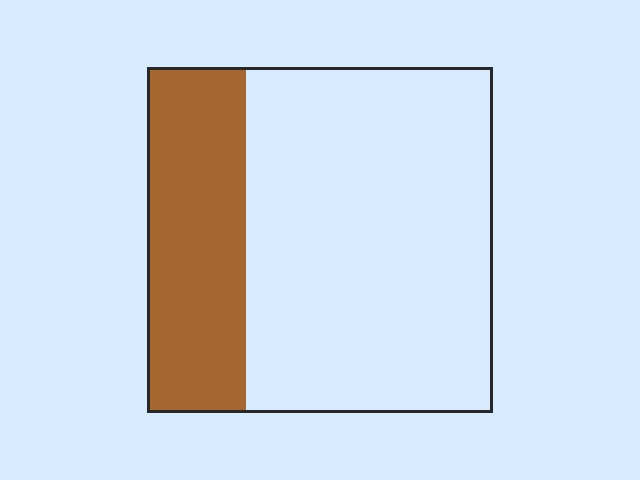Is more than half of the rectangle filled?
No.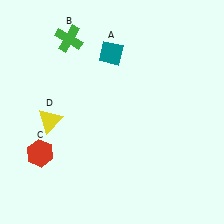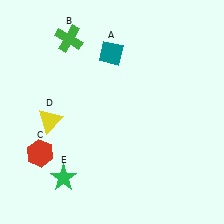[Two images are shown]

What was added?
A green star (E) was added in Image 2.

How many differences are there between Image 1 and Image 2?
There is 1 difference between the two images.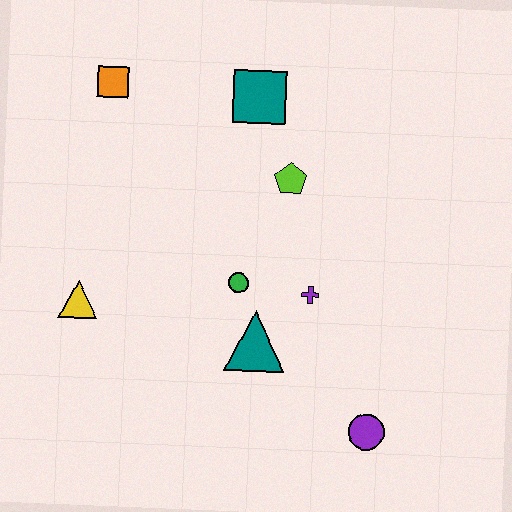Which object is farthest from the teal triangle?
The orange square is farthest from the teal triangle.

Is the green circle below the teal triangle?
No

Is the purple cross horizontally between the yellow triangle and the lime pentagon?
No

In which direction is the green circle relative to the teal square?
The green circle is below the teal square.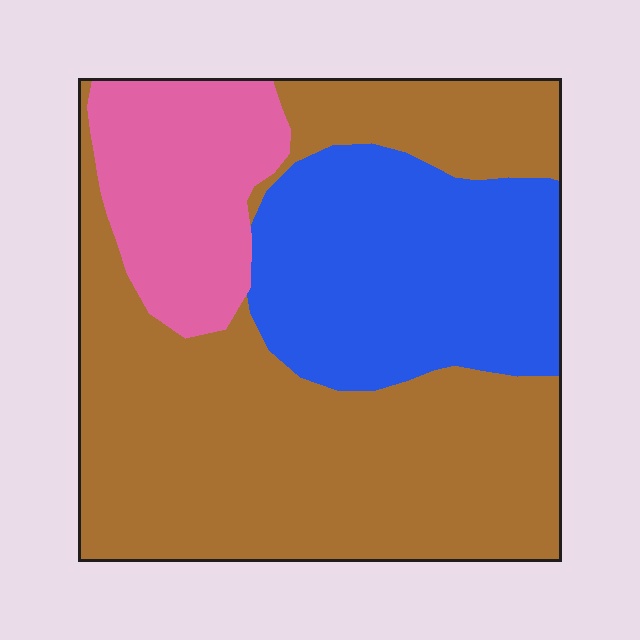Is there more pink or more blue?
Blue.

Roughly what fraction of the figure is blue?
Blue covers roughly 30% of the figure.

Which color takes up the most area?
Brown, at roughly 55%.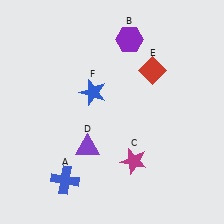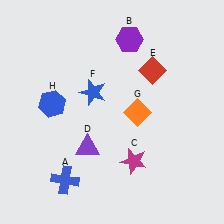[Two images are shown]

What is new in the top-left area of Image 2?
A blue hexagon (H) was added in the top-left area of Image 2.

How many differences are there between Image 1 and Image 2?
There are 2 differences between the two images.